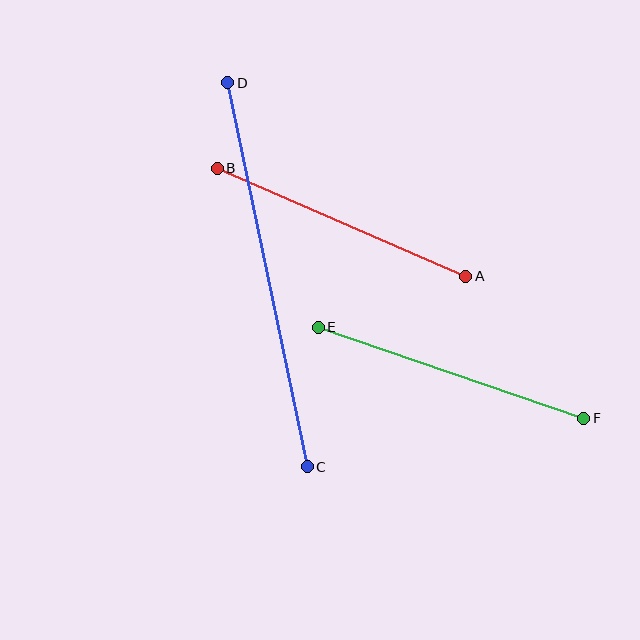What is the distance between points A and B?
The distance is approximately 271 pixels.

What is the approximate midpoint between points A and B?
The midpoint is at approximately (341, 222) pixels.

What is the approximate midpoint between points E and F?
The midpoint is at approximately (451, 373) pixels.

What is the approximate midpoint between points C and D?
The midpoint is at approximately (267, 275) pixels.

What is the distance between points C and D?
The distance is approximately 392 pixels.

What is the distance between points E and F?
The distance is approximately 281 pixels.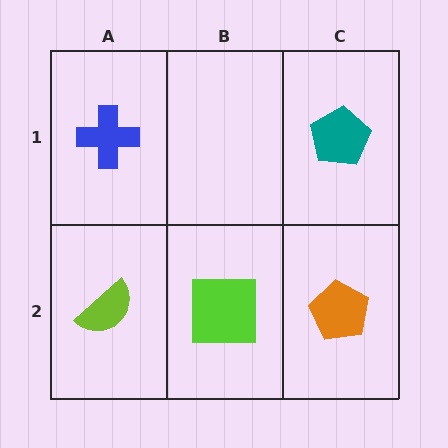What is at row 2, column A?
A lime semicircle.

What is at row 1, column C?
A teal pentagon.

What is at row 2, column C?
An orange pentagon.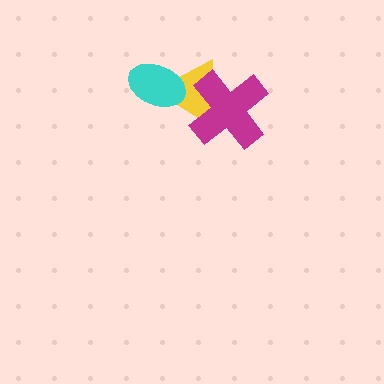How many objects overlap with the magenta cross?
1 object overlaps with the magenta cross.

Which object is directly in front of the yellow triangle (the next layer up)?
The magenta cross is directly in front of the yellow triangle.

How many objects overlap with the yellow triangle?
2 objects overlap with the yellow triangle.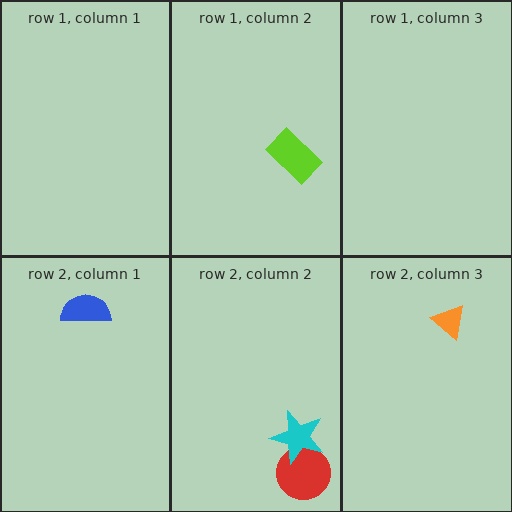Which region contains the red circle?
The row 2, column 2 region.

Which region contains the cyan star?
The row 2, column 2 region.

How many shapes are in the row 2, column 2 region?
2.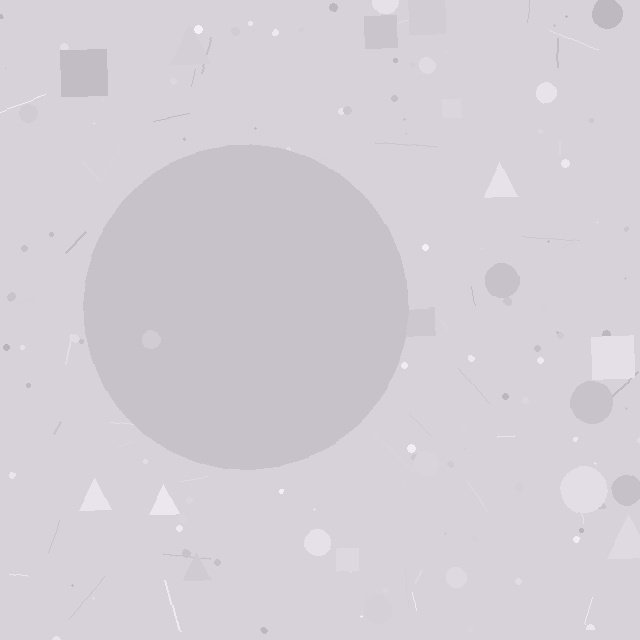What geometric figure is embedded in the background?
A circle is embedded in the background.